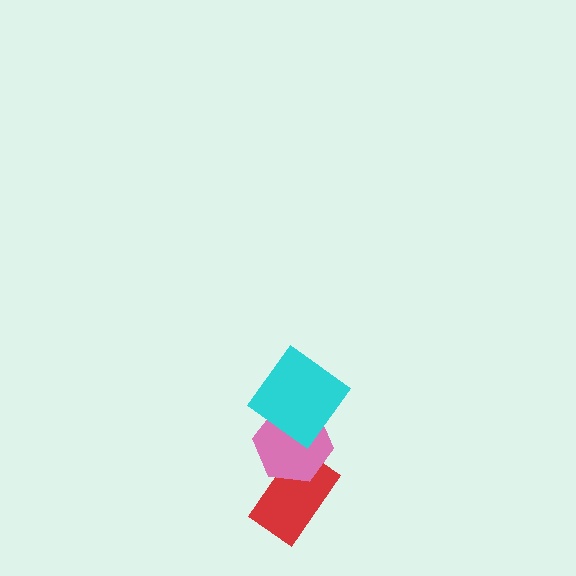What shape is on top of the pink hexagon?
The cyan diamond is on top of the pink hexagon.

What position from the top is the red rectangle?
The red rectangle is 3rd from the top.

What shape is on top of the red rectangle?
The pink hexagon is on top of the red rectangle.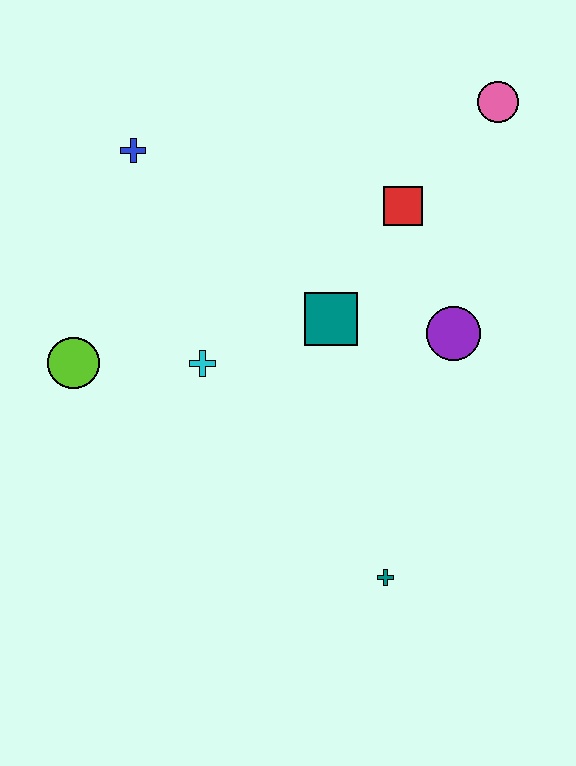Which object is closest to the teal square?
The purple circle is closest to the teal square.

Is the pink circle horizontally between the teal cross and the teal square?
No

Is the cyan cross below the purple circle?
Yes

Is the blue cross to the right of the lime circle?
Yes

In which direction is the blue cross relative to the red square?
The blue cross is to the left of the red square.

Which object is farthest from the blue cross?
The teal cross is farthest from the blue cross.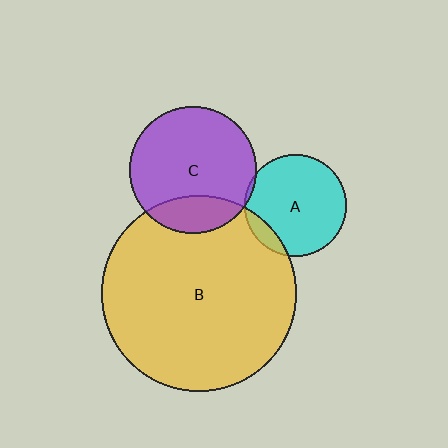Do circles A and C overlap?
Yes.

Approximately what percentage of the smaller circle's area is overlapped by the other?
Approximately 5%.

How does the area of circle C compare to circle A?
Approximately 1.6 times.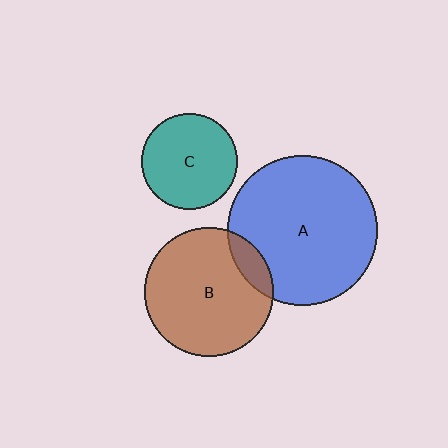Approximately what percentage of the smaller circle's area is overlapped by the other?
Approximately 10%.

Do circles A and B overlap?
Yes.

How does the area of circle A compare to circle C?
Approximately 2.5 times.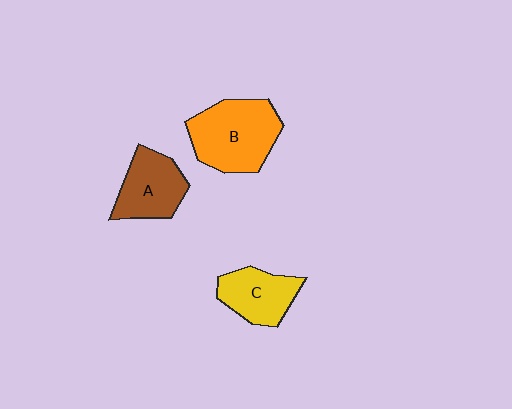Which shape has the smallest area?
Shape C (yellow).